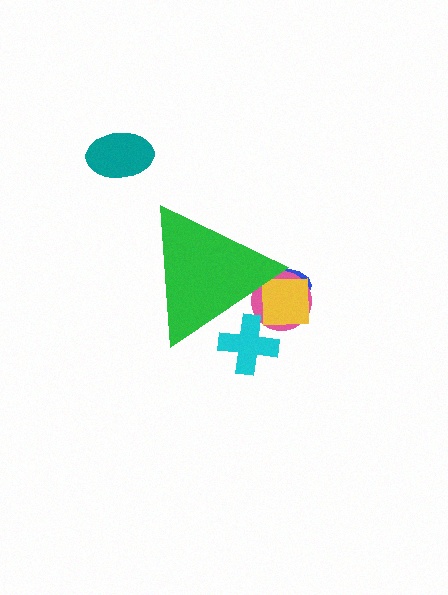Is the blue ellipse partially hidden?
Yes, the blue ellipse is partially hidden behind the green triangle.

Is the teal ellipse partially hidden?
No, the teal ellipse is fully visible.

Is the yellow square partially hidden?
Yes, the yellow square is partially hidden behind the green triangle.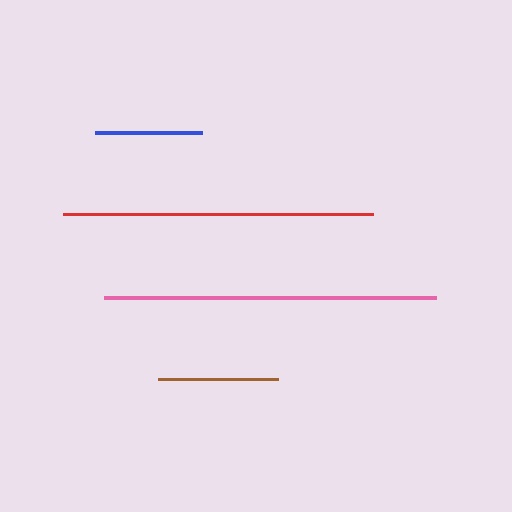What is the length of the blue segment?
The blue segment is approximately 107 pixels long.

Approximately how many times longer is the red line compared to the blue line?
The red line is approximately 2.9 times the length of the blue line.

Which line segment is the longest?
The pink line is the longest at approximately 332 pixels.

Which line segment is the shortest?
The blue line is the shortest at approximately 107 pixels.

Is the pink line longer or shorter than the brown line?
The pink line is longer than the brown line.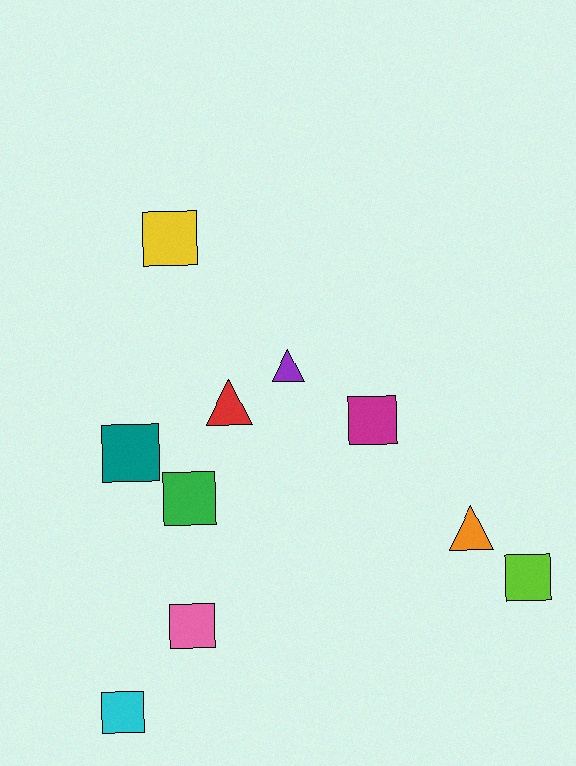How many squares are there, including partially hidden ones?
There are 7 squares.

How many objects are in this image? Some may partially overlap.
There are 10 objects.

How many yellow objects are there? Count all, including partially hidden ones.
There is 1 yellow object.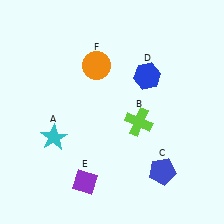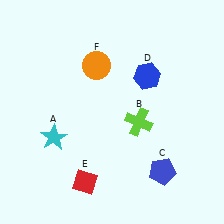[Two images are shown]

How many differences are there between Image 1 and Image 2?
There is 1 difference between the two images.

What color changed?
The diamond (E) changed from purple in Image 1 to red in Image 2.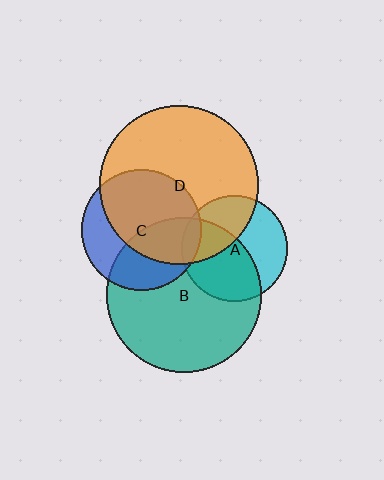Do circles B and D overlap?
Yes.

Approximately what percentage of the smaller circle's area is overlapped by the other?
Approximately 20%.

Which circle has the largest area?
Circle D (orange).